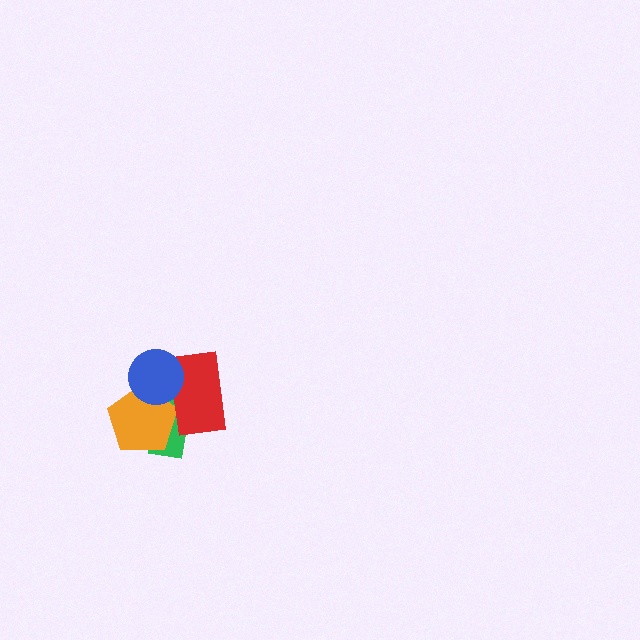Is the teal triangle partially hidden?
Yes, it is partially covered by another shape.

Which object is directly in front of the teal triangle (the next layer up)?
The green rectangle is directly in front of the teal triangle.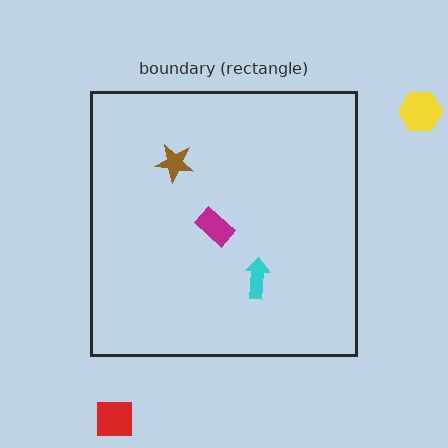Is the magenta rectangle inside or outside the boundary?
Inside.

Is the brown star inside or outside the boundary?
Inside.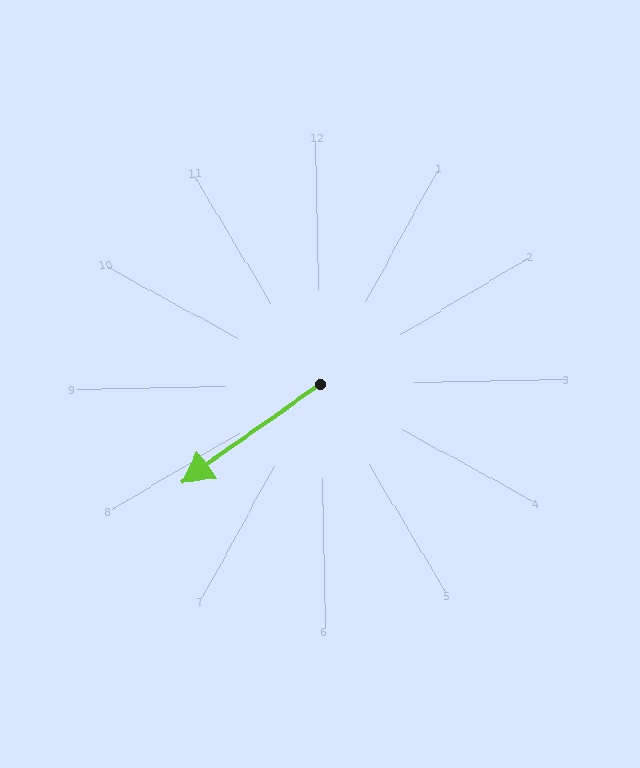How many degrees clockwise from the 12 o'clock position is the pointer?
Approximately 236 degrees.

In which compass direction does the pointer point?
Southwest.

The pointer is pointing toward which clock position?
Roughly 8 o'clock.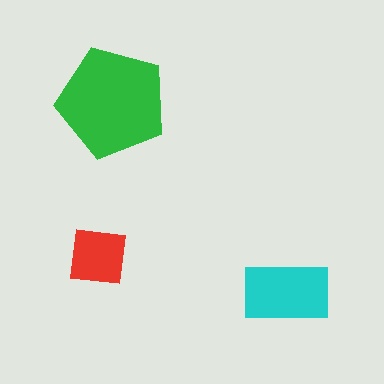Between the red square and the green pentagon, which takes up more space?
The green pentagon.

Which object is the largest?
The green pentagon.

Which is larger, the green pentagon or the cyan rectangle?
The green pentagon.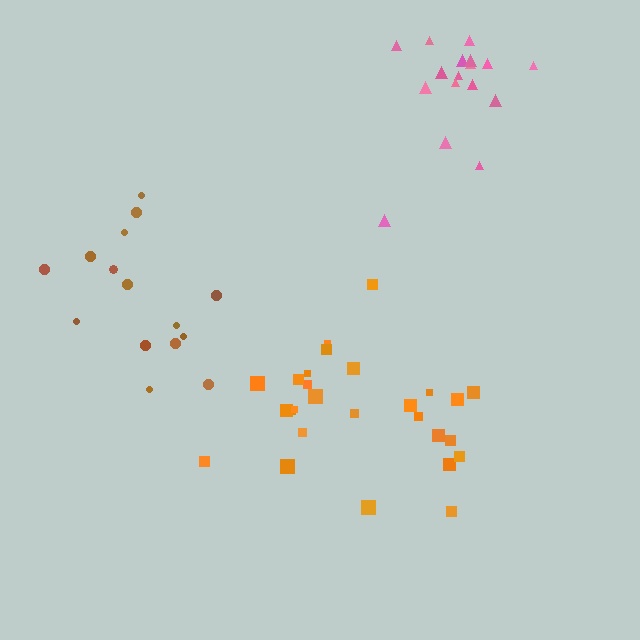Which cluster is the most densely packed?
Orange.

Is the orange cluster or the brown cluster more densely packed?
Orange.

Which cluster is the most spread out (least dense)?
Brown.